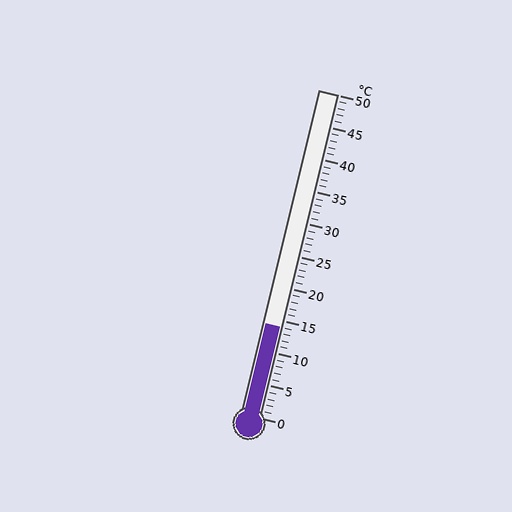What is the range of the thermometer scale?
The thermometer scale ranges from 0°C to 50°C.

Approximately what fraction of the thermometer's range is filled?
The thermometer is filled to approximately 30% of its range.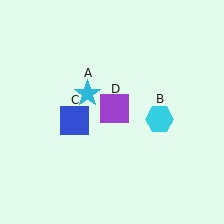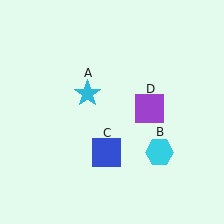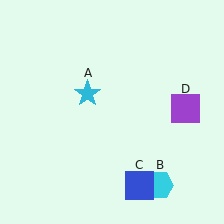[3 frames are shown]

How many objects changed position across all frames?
3 objects changed position: cyan hexagon (object B), blue square (object C), purple square (object D).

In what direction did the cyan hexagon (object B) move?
The cyan hexagon (object B) moved down.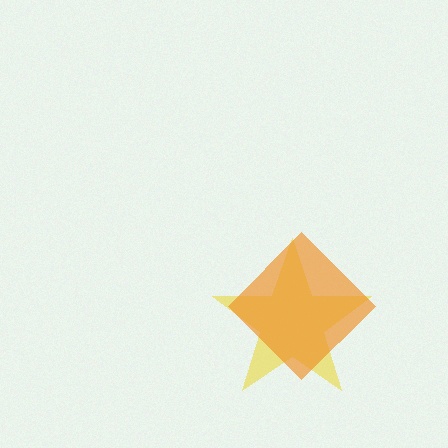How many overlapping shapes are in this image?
There are 2 overlapping shapes in the image.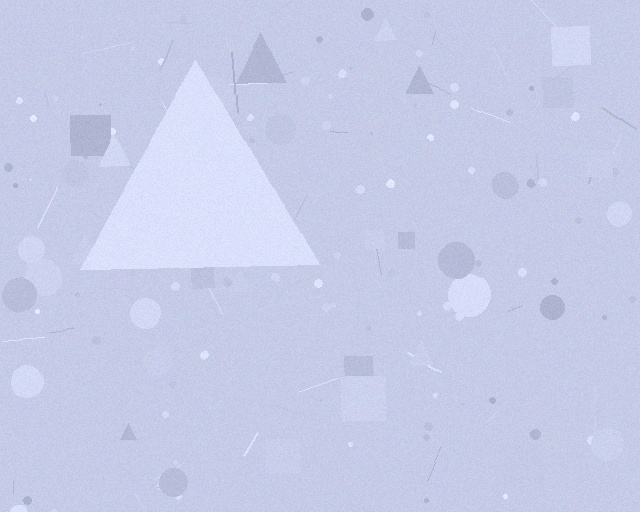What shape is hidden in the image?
A triangle is hidden in the image.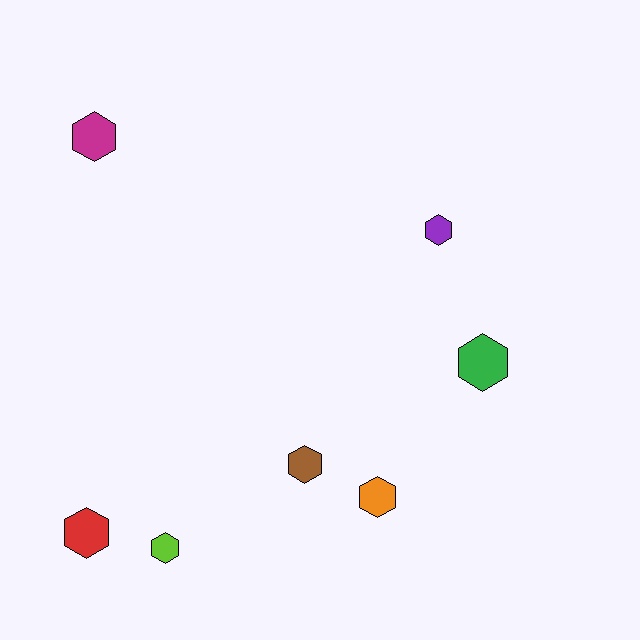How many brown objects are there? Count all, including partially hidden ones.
There is 1 brown object.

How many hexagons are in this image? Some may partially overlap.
There are 7 hexagons.